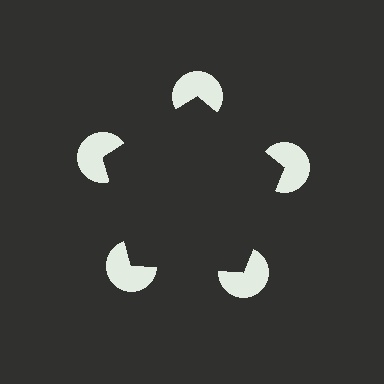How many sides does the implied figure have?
5 sides.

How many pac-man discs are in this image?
There are 5 — one at each vertex of the illusory pentagon.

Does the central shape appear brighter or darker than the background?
It typically appears slightly darker than the background, even though no actual brightness change is drawn.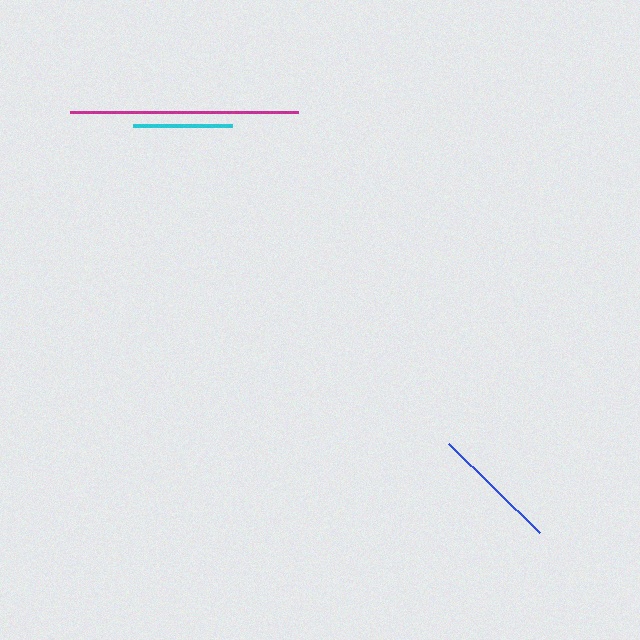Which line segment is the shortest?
The cyan line is the shortest at approximately 98 pixels.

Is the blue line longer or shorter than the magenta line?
The magenta line is longer than the blue line.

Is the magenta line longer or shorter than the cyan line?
The magenta line is longer than the cyan line.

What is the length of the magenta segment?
The magenta segment is approximately 228 pixels long.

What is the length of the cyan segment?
The cyan segment is approximately 98 pixels long.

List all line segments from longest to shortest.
From longest to shortest: magenta, blue, cyan.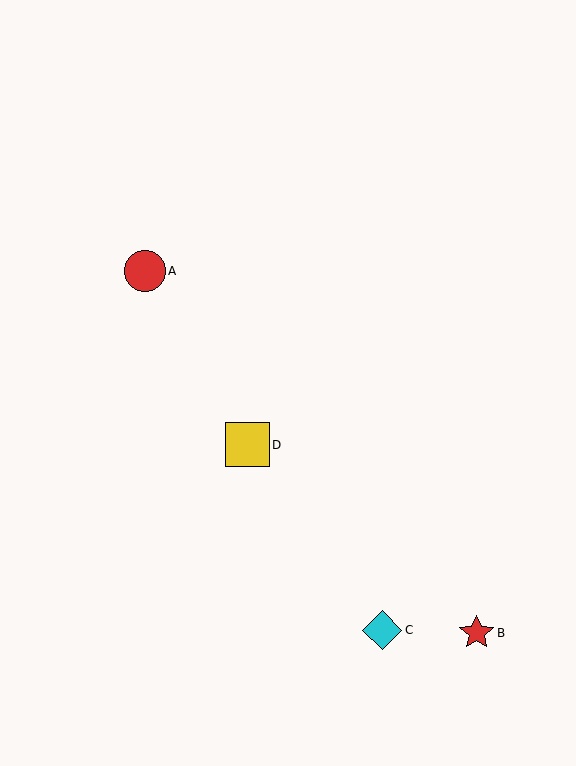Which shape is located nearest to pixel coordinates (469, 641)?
The red star (labeled B) at (477, 633) is nearest to that location.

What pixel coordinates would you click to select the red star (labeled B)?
Click at (477, 633) to select the red star B.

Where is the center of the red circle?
The center of the red circle is at (145, 271).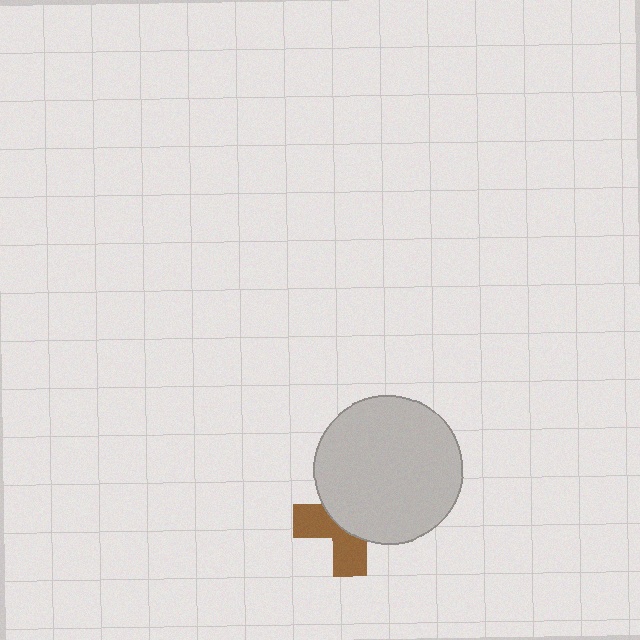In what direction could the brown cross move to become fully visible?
The brown cross could move toward the lower-left. That would shift it out from behind the light gray circle entirely.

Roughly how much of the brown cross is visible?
A small part of it is visible (roughly 43%).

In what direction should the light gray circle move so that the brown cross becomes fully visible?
The light gray circle should move toward the upper-right. That is the shortest direction to clear the overlap and leave the brown cross fully visible.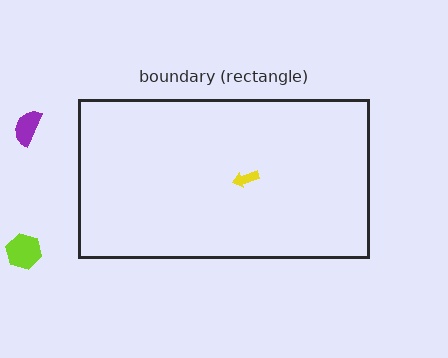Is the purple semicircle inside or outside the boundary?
Outside.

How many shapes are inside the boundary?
1 inside, 2 outside.